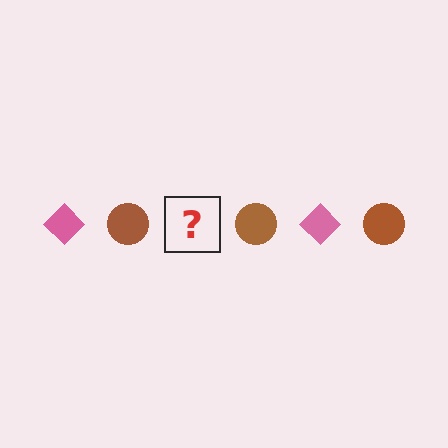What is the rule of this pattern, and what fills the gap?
The rule is that the pattern alternates between pink diamond and brown circle. The gap should be filled with a pink diamond.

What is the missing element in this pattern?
The missing element is a pink diamond.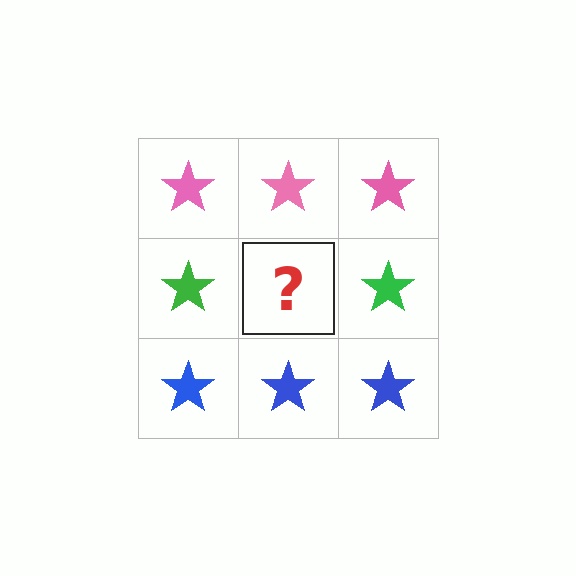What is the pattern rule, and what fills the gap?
The rule is that each row has a consistent color. The gap should be filled with a green star.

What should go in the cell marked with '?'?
The missing cell should contain a green star.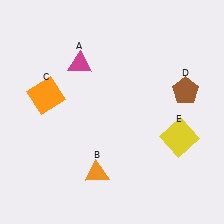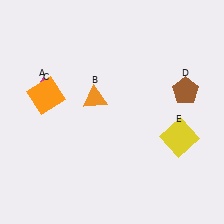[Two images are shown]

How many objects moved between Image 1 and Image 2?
2 objects moved between the two images.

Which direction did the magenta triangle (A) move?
The magenta triangle (A) moved left.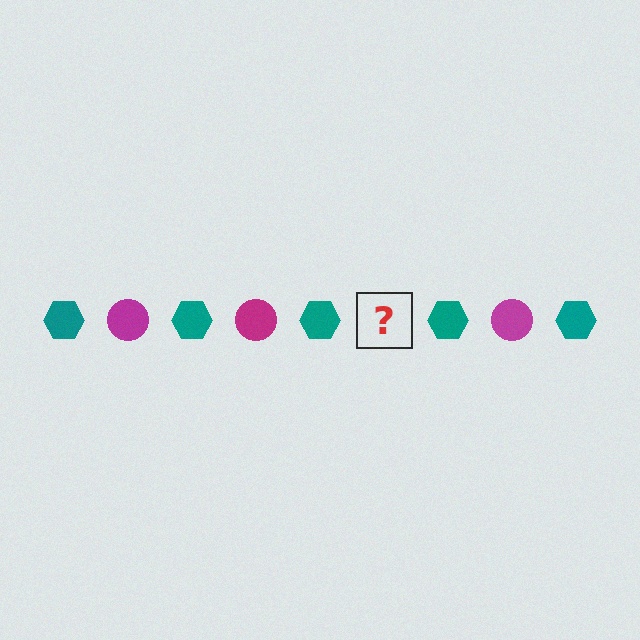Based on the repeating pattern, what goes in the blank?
The blank should be a magenta circle.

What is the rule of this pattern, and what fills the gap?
The rule is that the pattern alternates between teal hexagon and magenta circle. The gap should be filled with a magenta circle.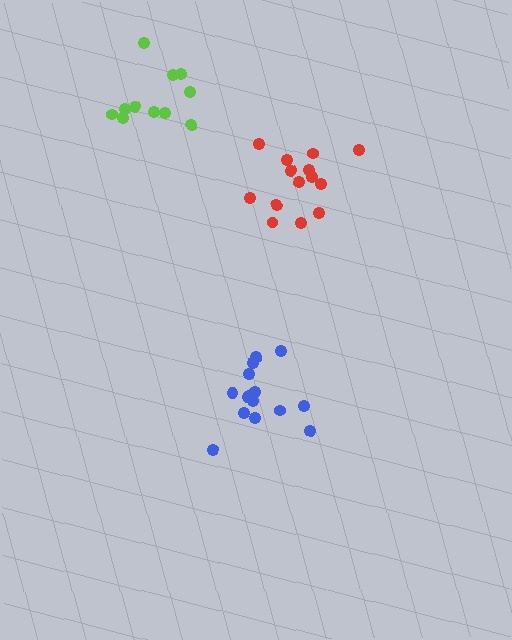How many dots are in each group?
Group 1: 15 dots, Group 2: 14 dots, Group 3: 11 dots (40 total).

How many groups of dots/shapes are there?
There are 3 groups.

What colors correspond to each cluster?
The clusters are colored: blue, red, lime.